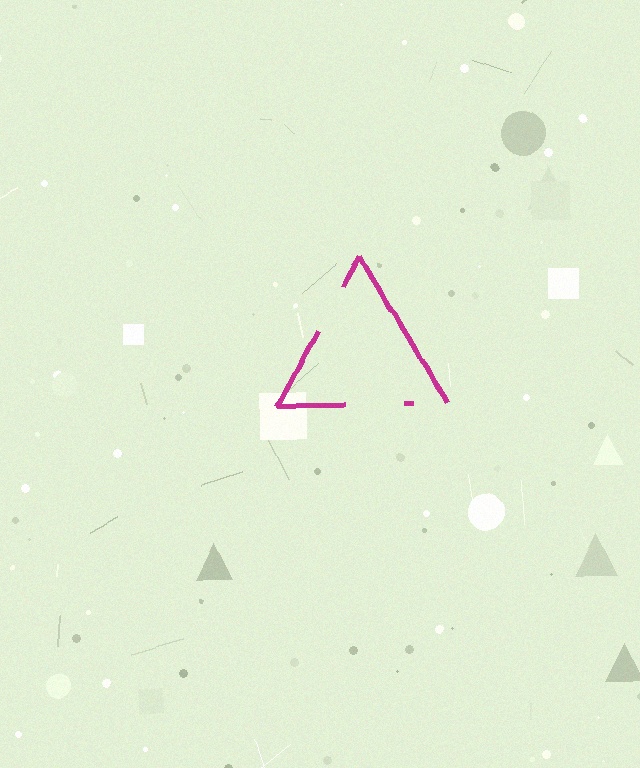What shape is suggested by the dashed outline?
The dashed outline suggests a triangle.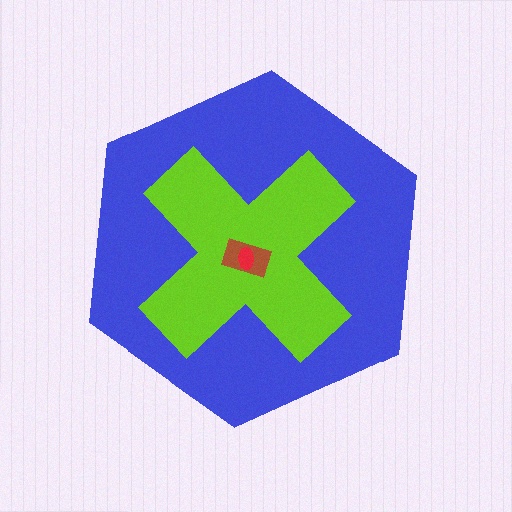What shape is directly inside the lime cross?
The brown rectangle.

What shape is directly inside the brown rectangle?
The red ellipse.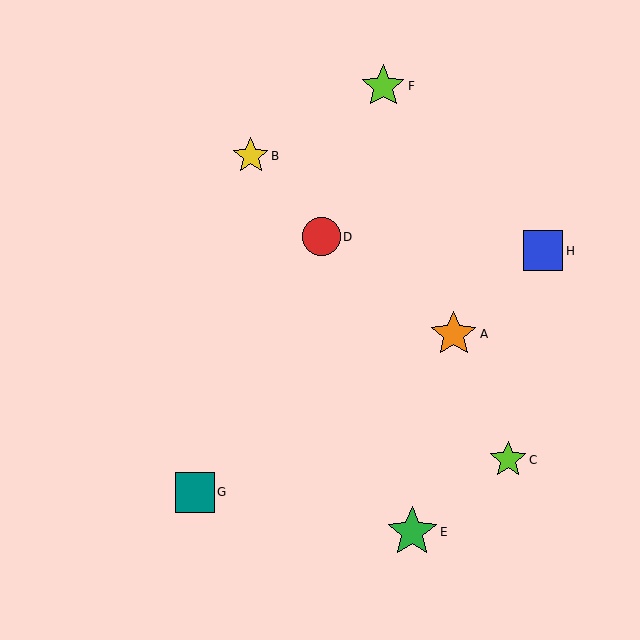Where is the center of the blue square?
The center of the blue square is at (543, 251).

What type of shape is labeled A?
Shape A is an orange star.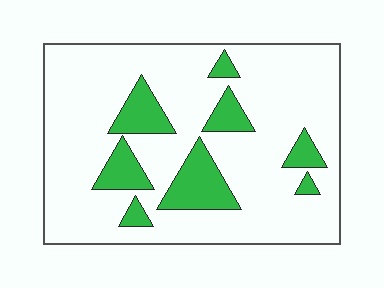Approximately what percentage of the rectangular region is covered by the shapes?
Approximately 20%.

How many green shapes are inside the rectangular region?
8.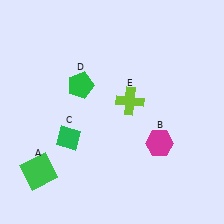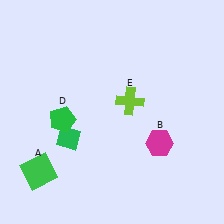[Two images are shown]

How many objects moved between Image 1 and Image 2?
1 object moved between the two images.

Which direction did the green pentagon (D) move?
The green pentagon (D) moved down.